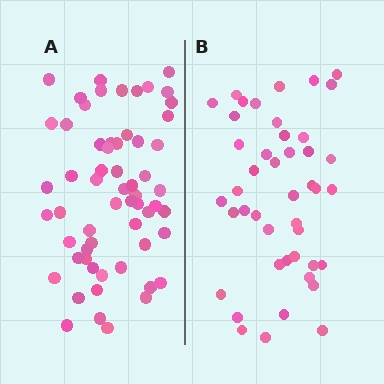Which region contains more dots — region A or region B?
Region A (the left region) has more dots.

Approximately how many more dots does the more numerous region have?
Region A has approximately 15 more dots than region B.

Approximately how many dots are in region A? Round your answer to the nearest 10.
About 60 dots.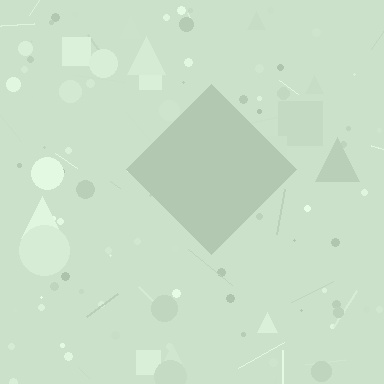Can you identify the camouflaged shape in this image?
The camouflaged shape is a diamond.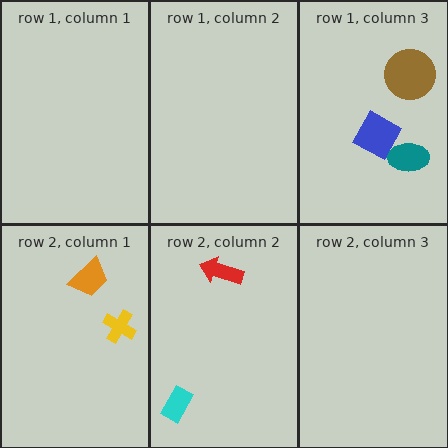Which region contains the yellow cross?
The row 2, column 1 region.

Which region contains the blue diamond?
The row 1, column 3 region.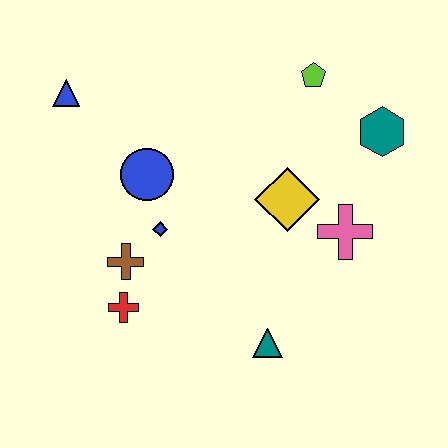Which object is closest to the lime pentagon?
The teal hexagon is closest to the lime pentagon.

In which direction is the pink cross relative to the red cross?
The pink cross is to the right of the red cross.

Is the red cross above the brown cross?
No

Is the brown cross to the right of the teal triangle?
No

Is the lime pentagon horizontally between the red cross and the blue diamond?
No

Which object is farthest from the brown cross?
The teal hexagon is farthest from the brown cross.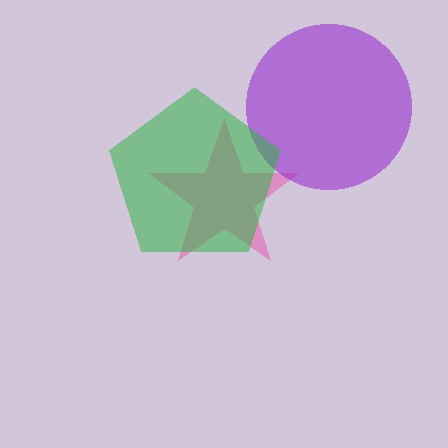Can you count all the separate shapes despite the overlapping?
Yes, there are 3 separate shapes.